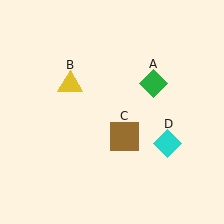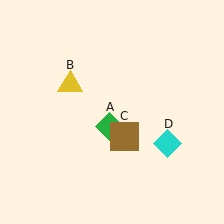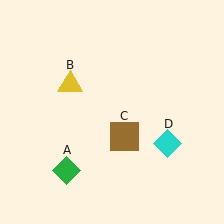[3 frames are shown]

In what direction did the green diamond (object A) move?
The green diamond (object A) moved down and to the left.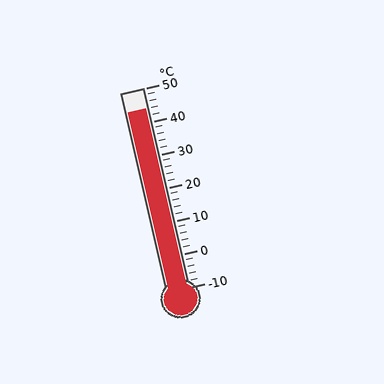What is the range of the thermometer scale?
The thermometer scale ranges from -10°C to 50°C.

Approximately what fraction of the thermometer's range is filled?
The thermometer is filled to approximately 90% of its range.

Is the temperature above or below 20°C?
The temperature is above 20°C.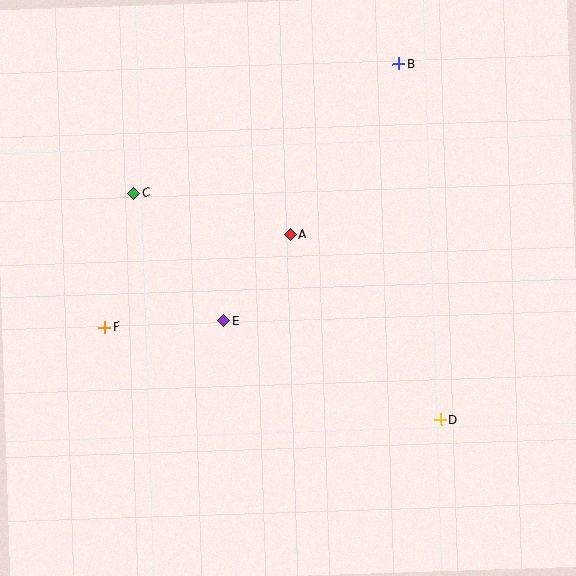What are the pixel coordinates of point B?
Point B is at (398, 64).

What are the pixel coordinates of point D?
Point D is at (440, 420).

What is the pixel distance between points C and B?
The distance between C and B is 295 pixels.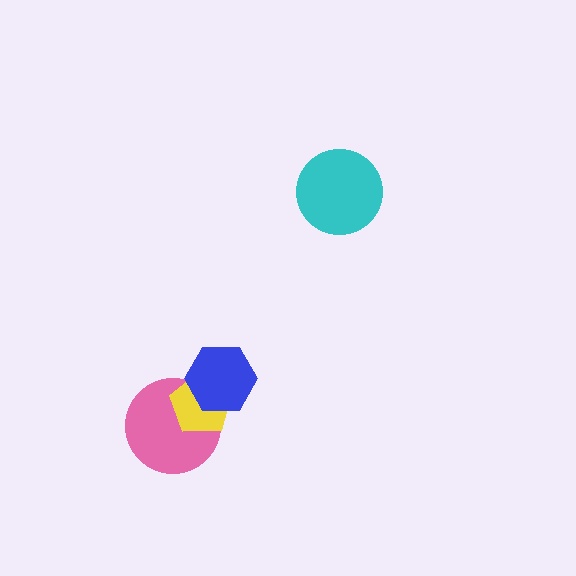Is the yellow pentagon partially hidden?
Yes, it is partially covered by another shape.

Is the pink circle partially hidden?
Yes, it is partially covered by another shape.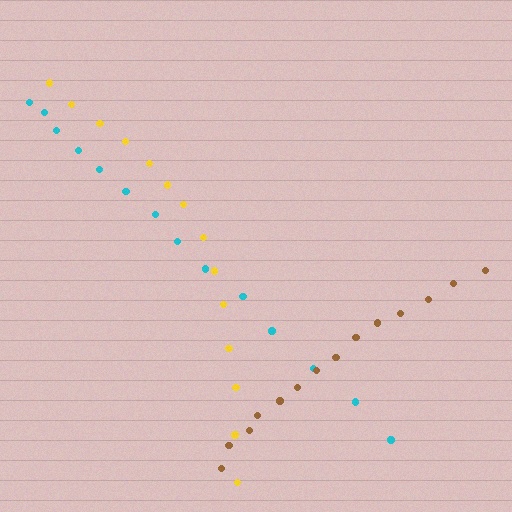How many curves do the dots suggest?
There are 3 distinct paths.